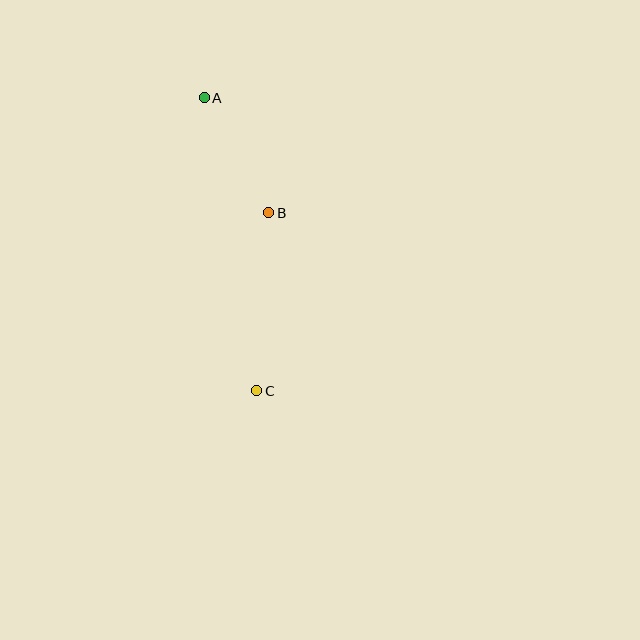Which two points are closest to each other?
Points A and B are closest to each other.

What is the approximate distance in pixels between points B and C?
The distance between B and C is approximately 179 pixels.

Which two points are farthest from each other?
Points A and C are farthest from each other.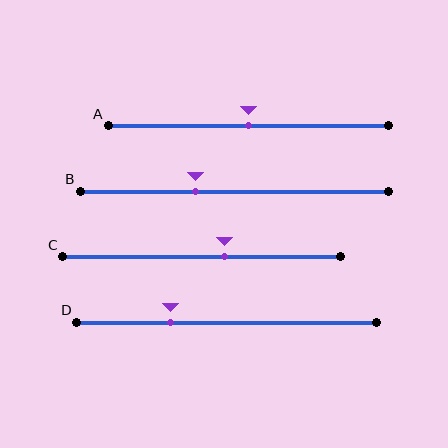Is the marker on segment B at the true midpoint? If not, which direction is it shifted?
No, the marker on segment B is shifted to the left by about 13% of the segment length.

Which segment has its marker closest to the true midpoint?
Segment A has its marker closest to the true midpoint.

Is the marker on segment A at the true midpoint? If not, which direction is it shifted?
Yes, the marker on segment A is at the true midpoint.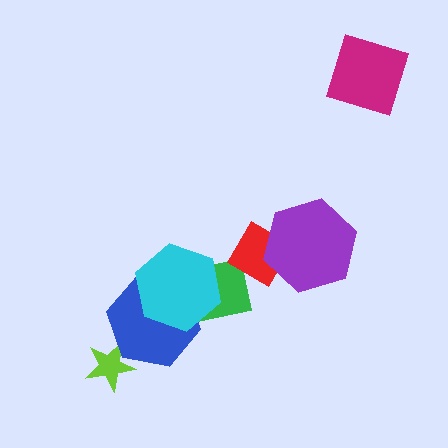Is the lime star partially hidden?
Yes, it is partially covered by another shape.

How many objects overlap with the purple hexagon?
1 object overlaps with the purple hexagon.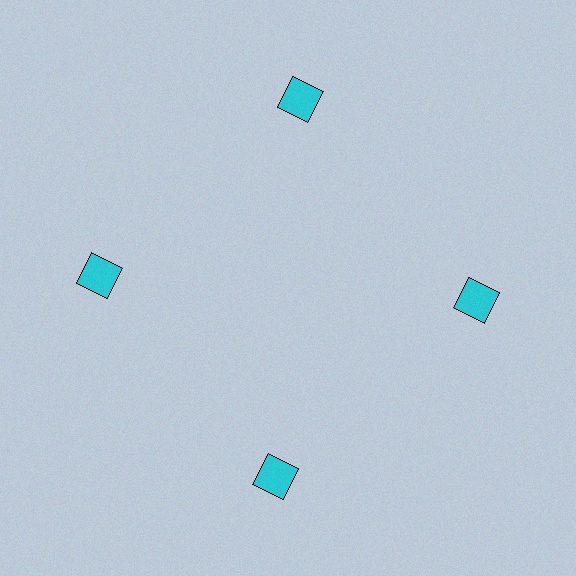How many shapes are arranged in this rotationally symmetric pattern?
There are 4 shapes, arranged in 4 groups of 1.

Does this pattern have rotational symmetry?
Yes, this pattern has 4-fold rotational symmetry. It looks the same after rotating 90 degrees around the center.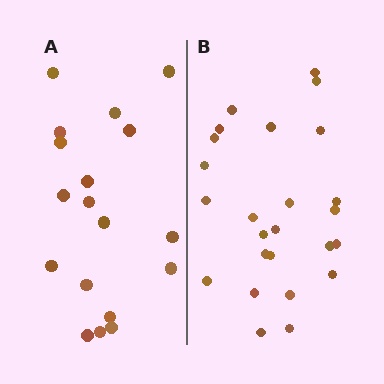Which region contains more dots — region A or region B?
Region B (the right region) has more dots.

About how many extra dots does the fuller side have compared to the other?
Region B has roughly 8 or so more dots than region A.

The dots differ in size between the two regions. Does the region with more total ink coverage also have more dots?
No. Region A has more total ink coverage because its dots are larger, but region B actually contains more individual dots. Total area can be misleading — the number of items is what matters here.